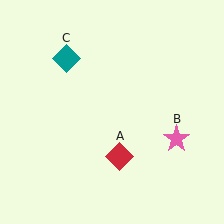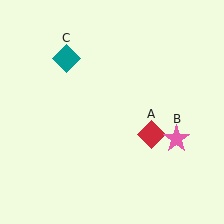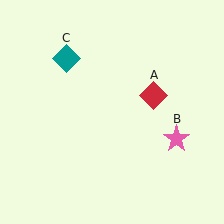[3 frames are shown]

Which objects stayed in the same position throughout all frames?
Pink star (object B) and teal diamond (object C) remained stationary.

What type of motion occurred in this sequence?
The red diamond (object A) rotated counterclockwise around the center of the scene.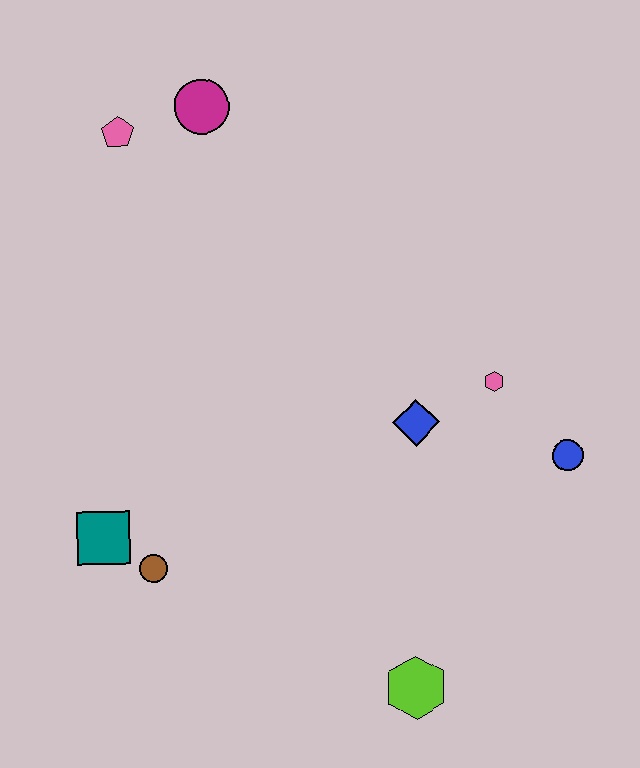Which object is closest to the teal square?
The brown circle is closest to the teal square.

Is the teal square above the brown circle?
Yes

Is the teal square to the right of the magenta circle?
No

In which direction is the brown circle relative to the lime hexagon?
The brown circle is to the left of the lime hexagon.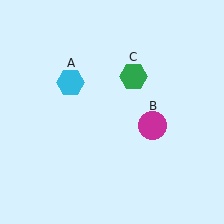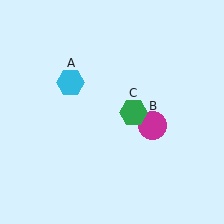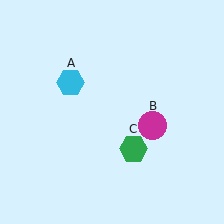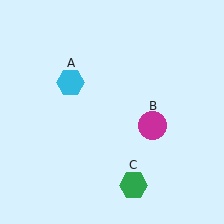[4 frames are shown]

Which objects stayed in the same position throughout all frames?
Cyan hexagon (object A) and magenta circle (object B) remained stationary.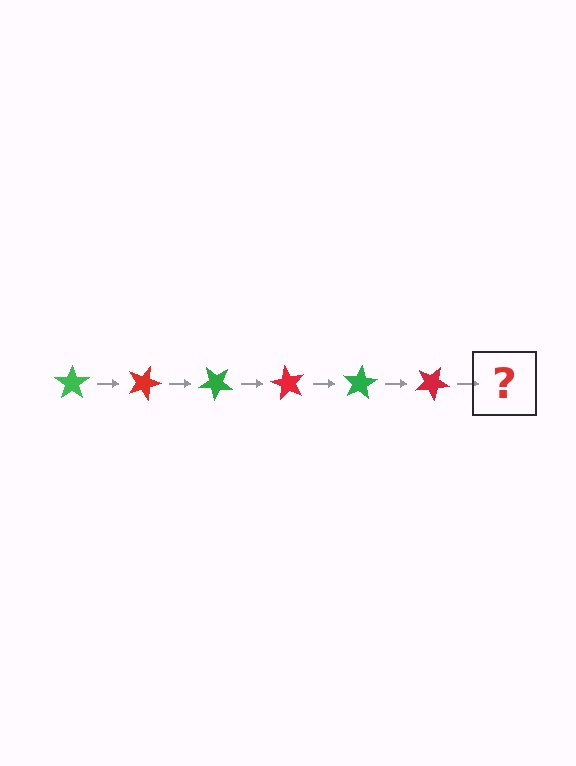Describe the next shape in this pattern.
It should be a green star, rotated 120 degrees from the start.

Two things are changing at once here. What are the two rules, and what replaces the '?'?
The two rules are that it rotates 20 degrees each step and the color cycles through green and red. The '?' should be a green star, rotated 120 degrees from the start.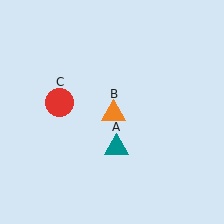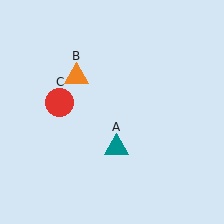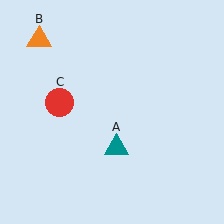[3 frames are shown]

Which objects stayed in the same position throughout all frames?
Teal triangle (object A) and red circle (object C) remained stationary.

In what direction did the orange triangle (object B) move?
The orange triangle (object B) moved up and to the left.